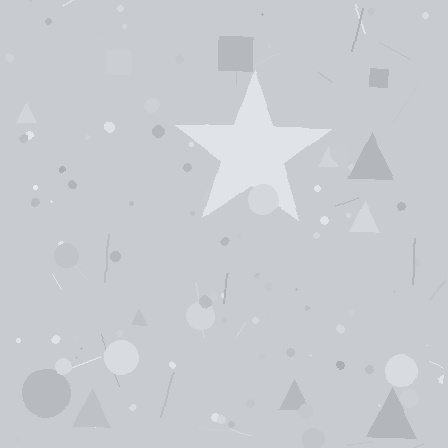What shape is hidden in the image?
A star is hidden in the image.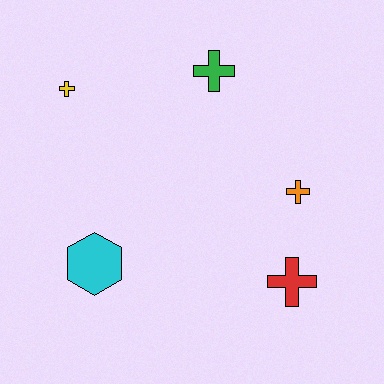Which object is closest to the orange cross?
The red cross is closest to the orange cross.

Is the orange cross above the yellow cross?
No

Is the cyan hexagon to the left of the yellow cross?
No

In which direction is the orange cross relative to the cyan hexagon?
The orange cross is to the right of the cyan hexagon.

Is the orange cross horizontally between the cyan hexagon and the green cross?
No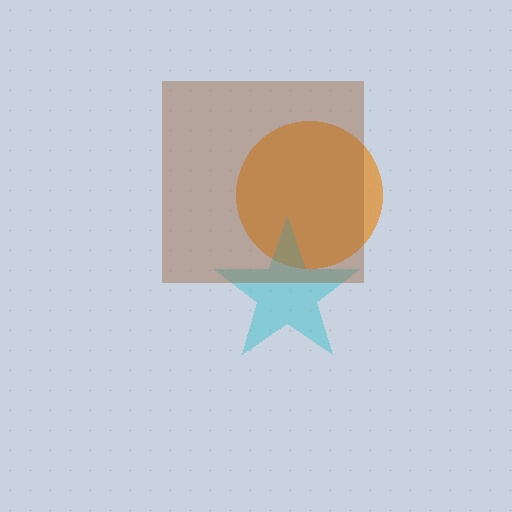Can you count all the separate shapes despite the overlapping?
Yes, there are 3 separate shapes.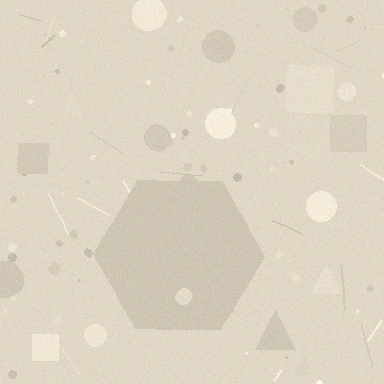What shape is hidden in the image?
A hexagon is hidden in the image.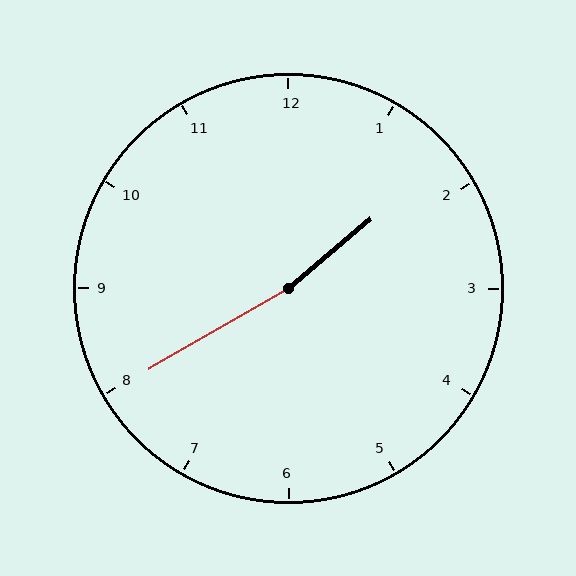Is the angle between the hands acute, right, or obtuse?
It is obtuse.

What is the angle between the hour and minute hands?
Approximately 170 degrees.